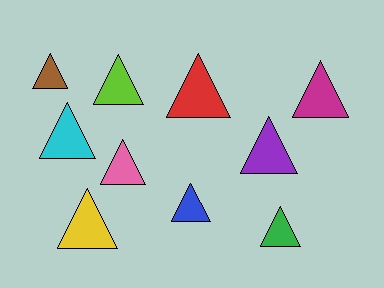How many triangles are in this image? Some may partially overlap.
There are 10 triangles.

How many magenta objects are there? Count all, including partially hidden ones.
There is 1 magenta object.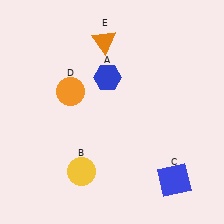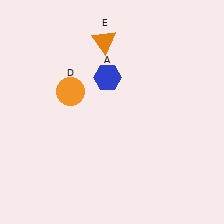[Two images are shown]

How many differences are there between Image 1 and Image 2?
There are 2 differences between the two images.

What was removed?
The blue square (C), the yellow circle (B) were removed in Image 2.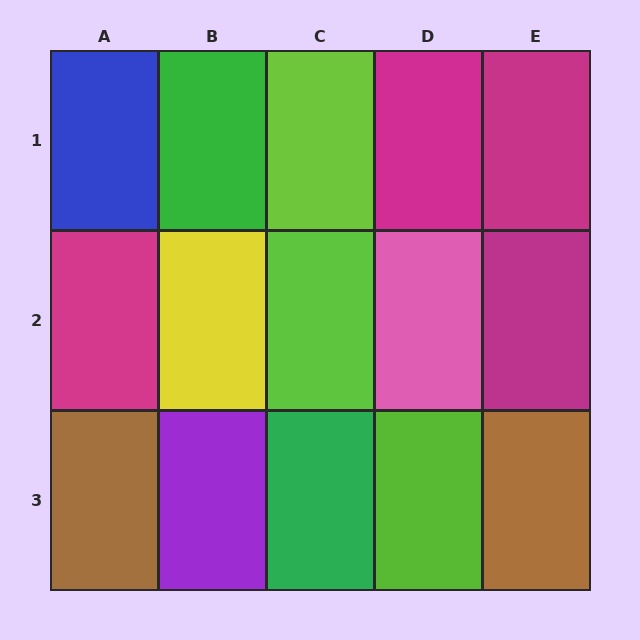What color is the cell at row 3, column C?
Green.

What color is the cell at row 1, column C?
Lime.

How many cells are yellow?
1 cell is yellow.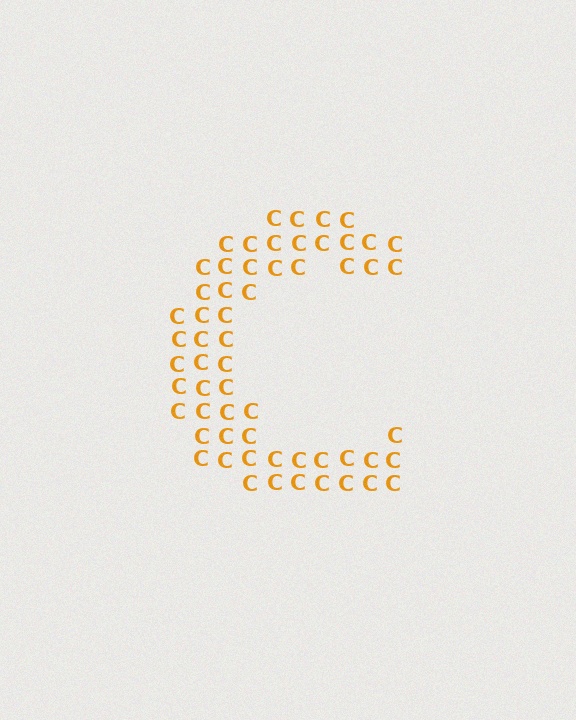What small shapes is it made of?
It is made of small letter C's.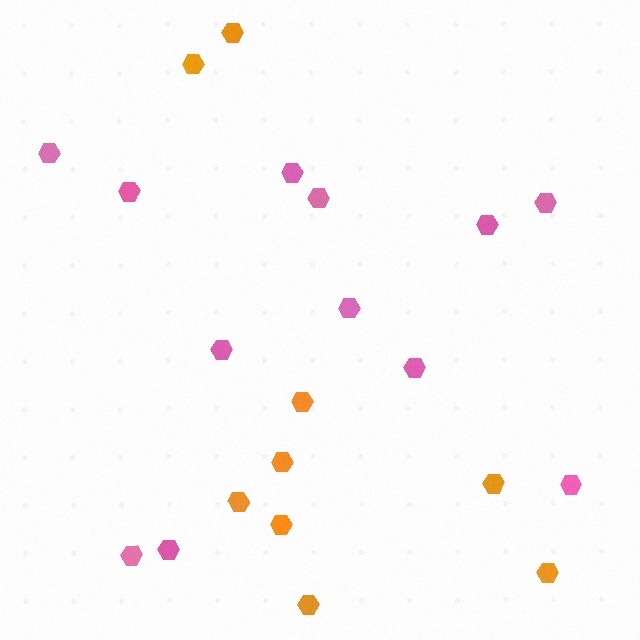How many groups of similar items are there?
There are 2 groups: one group of pink hexagons (12) and one group of orange hexagons (9).